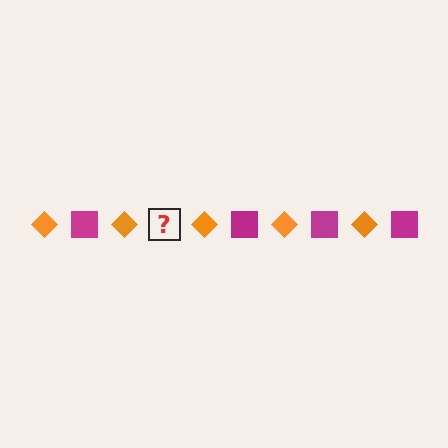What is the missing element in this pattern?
The missing element is a magenta square.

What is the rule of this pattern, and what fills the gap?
The rule is that the pattern alternates between orange diamond and magenta square. The gap should be filled with a magenta square.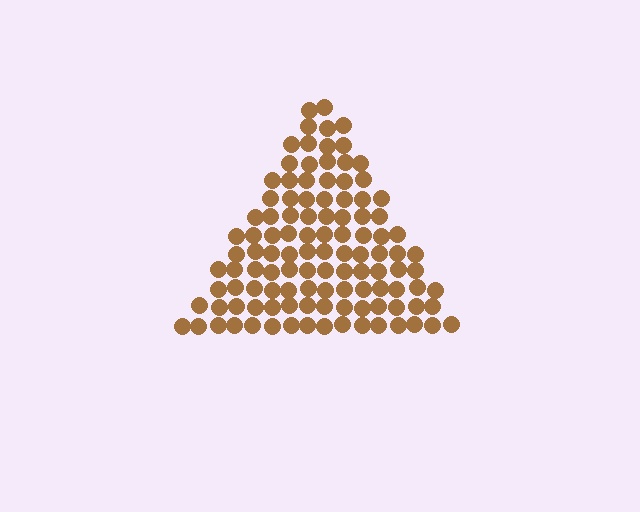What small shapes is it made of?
It is made of small circles.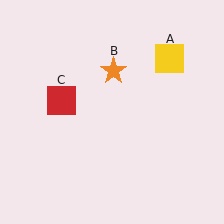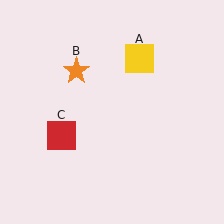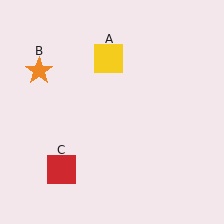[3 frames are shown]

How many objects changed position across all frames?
3 objects changed position: yellow square (object A), orange star (object B), red square (object C).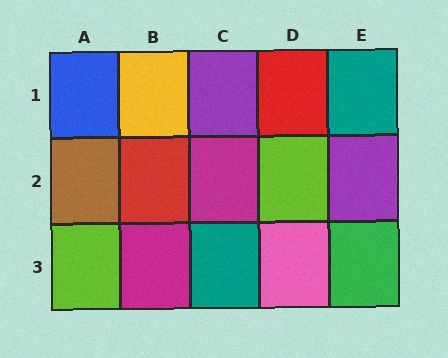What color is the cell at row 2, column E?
Purple.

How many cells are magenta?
2 cells are magenta.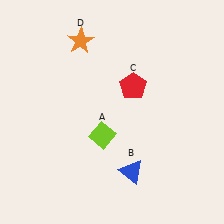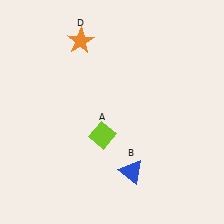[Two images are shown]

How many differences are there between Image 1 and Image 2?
There is 1 difference between the two images.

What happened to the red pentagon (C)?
The red pentagon (C) was removed in Image 2. It was in the top-right area of Image 1.